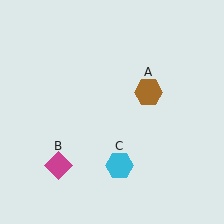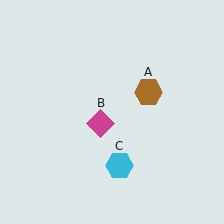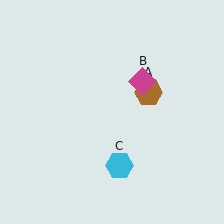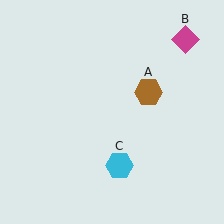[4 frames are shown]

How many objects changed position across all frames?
1 object changed position: magenta diamond (object B).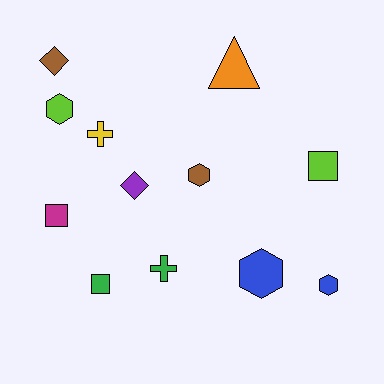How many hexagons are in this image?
There are 4 hexagons.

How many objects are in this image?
There are 12 objects.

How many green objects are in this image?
There are 2 green objects.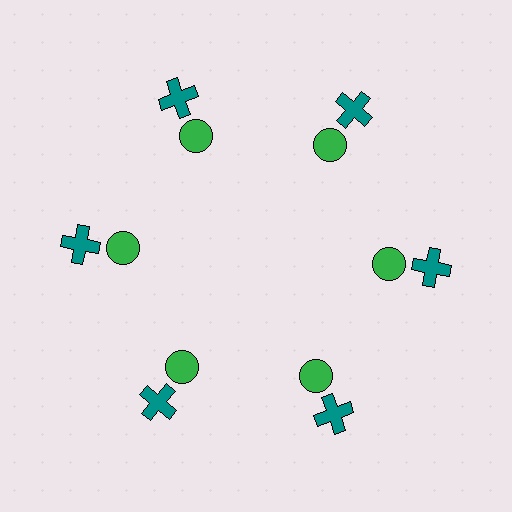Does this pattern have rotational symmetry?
Yes, this pattern has 6-fold rotational symmetry. It looks the same after rotating 60 degrees around the center.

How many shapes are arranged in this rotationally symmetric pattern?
There are 12 shapes, arranged in 6 groups of 2.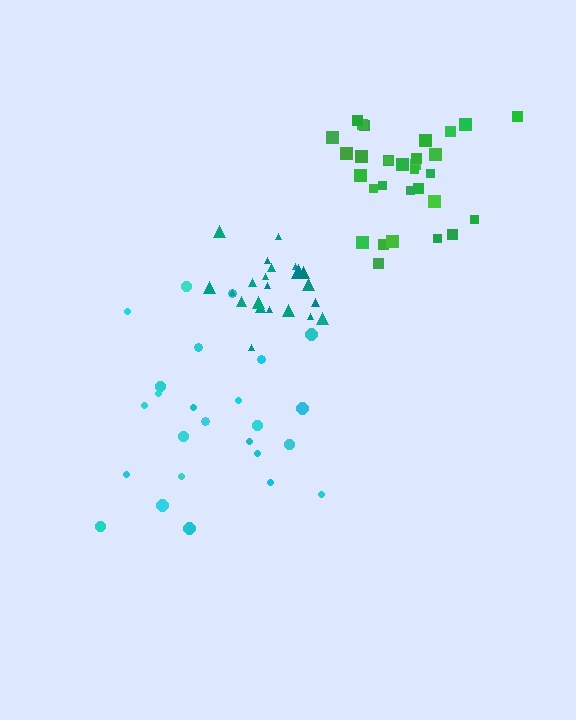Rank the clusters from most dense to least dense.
teal, green, cyan.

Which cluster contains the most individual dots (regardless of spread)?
Green (32).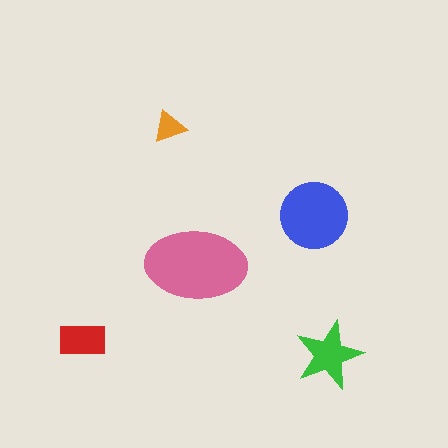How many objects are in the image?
There are 5 objects in the image.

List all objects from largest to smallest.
The pink ellipse, the blue circle, the green star, the red rectangle, the orange triangle.